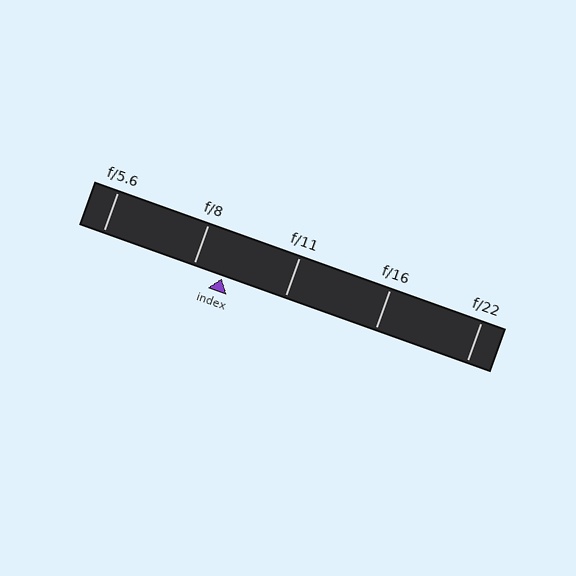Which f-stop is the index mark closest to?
The index mark is closest to f/8.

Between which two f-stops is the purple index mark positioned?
The index mark is between f/8 and f/11.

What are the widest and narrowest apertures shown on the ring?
The widest aperture shown is f/5.6 and the narrowest is f/22.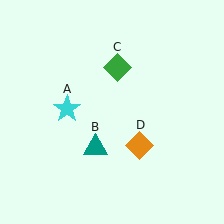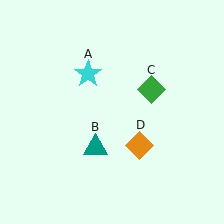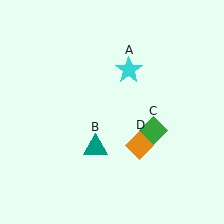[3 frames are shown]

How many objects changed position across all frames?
2 objects changed position: cyan star (object A), green diamond (object C).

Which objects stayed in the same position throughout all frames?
Teal triangle (object B) and orange diamond (object D) remained stationary.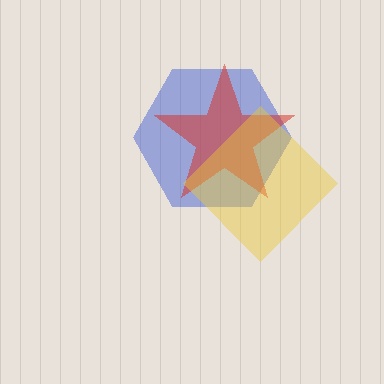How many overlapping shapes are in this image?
There are 3 overlapping shapes in the image.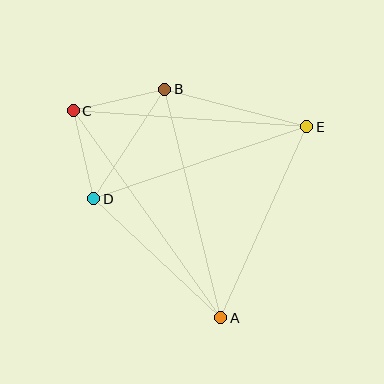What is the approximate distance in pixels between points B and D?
The distance between B and D is approximately 131 pixels.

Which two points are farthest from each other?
Points A and C are farthest from each other.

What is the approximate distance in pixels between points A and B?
The distance between A and B is approximately 235 pixels.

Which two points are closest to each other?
Points C and D are closest to each other.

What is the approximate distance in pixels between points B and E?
The distance between B and E is approximately 147 pixels.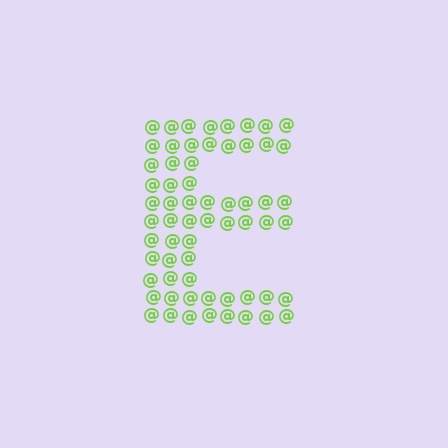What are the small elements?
The small elements are at signs.